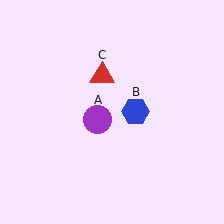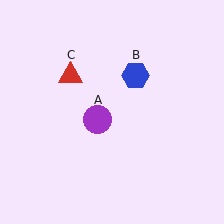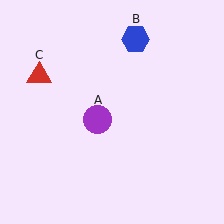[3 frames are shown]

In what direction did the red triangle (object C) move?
The red triangle (object C) moved left.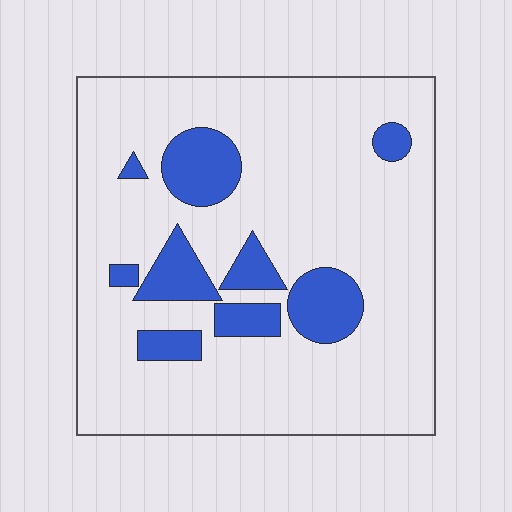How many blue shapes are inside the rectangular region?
9.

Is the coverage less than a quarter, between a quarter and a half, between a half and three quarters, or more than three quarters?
Less than a quarter.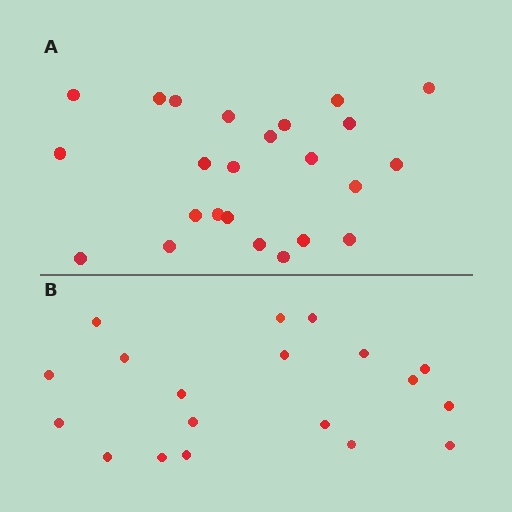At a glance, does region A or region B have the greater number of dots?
Region A (the top region) has more dots.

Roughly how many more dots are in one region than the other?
Region A has about 5 more dots than region B.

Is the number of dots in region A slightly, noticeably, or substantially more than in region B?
Region A has noticeably more, but not dramatically so. The ratio is roughly 1.3 to 1.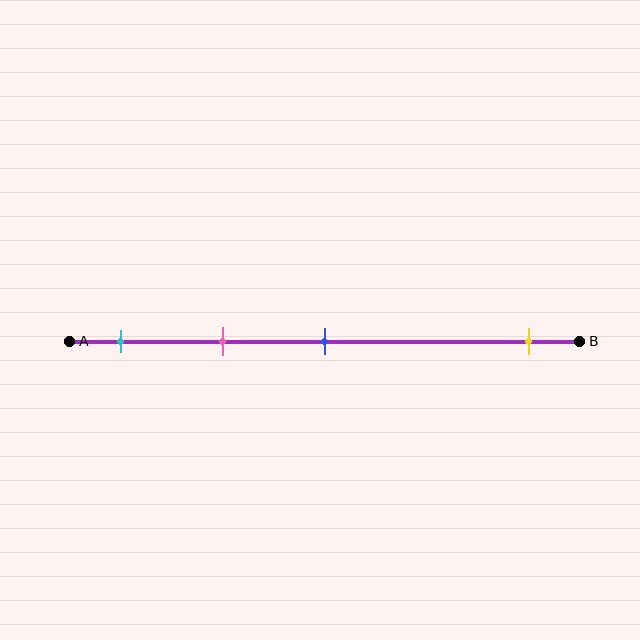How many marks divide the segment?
There are 4 marks dividing the segment.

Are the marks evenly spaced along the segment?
No, the marks are not evenly spaced.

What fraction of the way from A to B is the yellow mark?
The yellow mark is approximately 90% (0.9) of the way from A to B.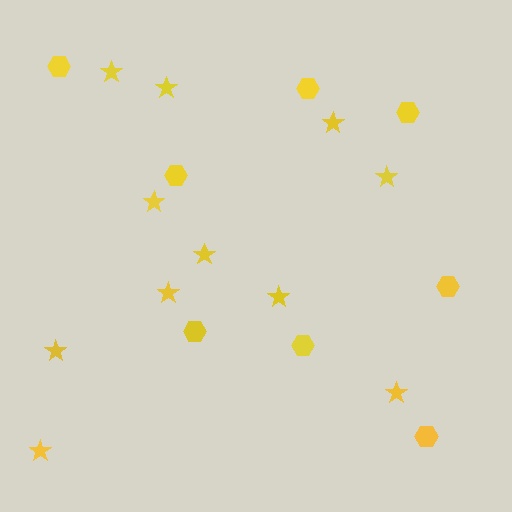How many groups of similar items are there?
There are 2 groups: one group of stars (11) and one group of hexagons (8).